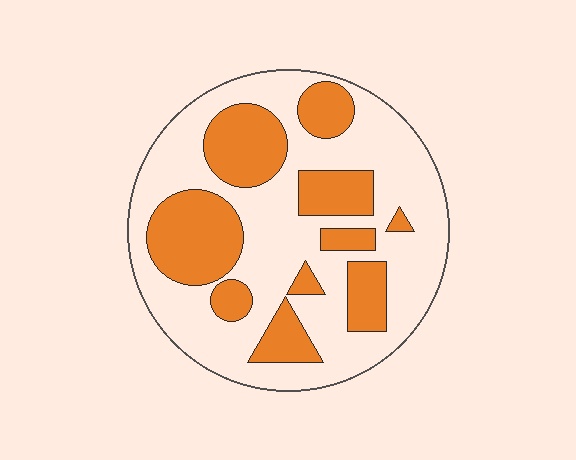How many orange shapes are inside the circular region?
10.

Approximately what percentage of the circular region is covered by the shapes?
Approximately 35%.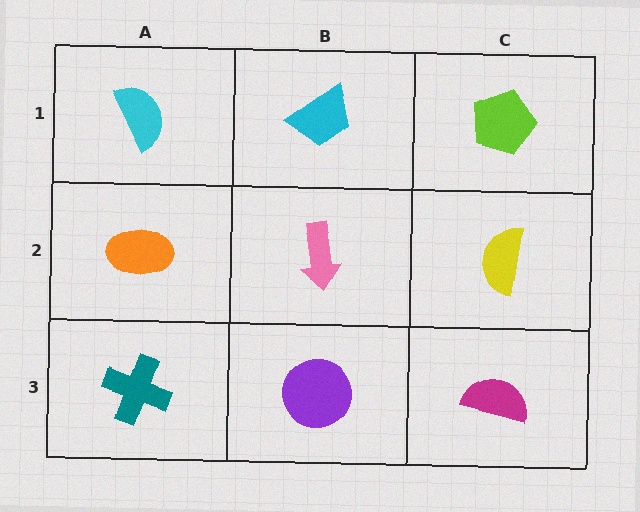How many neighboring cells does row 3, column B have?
3.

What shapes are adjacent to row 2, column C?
A lime pentagon (row 1, column C), a magenta semicircle (row 3, column C), a pink arrow (row 2, column B).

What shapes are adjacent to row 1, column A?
An orange ellipse (row 2, column A), a cyan trapezoid (row 1, column B).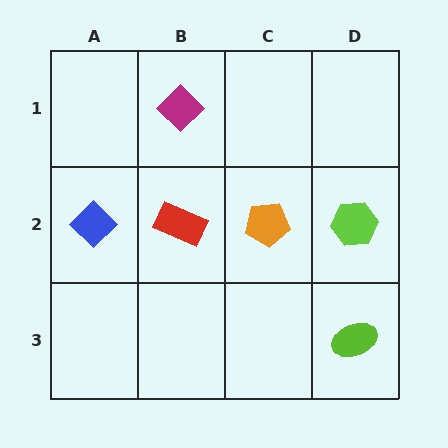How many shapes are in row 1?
1 shape.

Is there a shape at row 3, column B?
No, that cell is empty.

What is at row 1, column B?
A magenta diamond.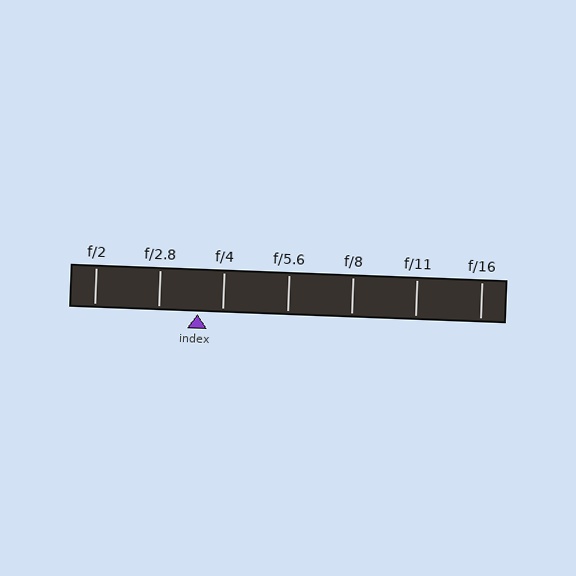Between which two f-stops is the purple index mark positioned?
The index mark is between f/2.8 and f/4.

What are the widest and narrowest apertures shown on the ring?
The widest aperture shown is f/2 and the narrowest is f/16.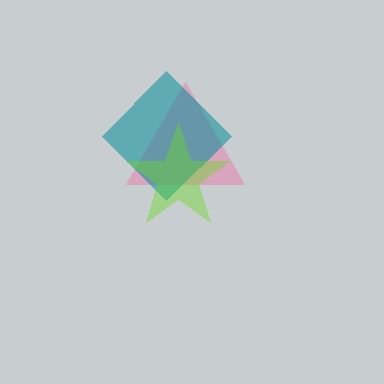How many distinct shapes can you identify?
There are 3 distinct shapes: a pink triangle, a teal diamond, a lime star.